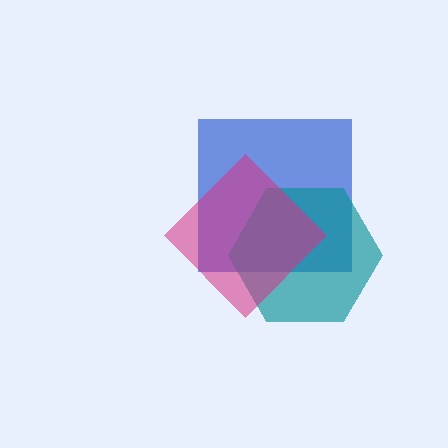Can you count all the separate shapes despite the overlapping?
Yes, there are 3 separate shapes.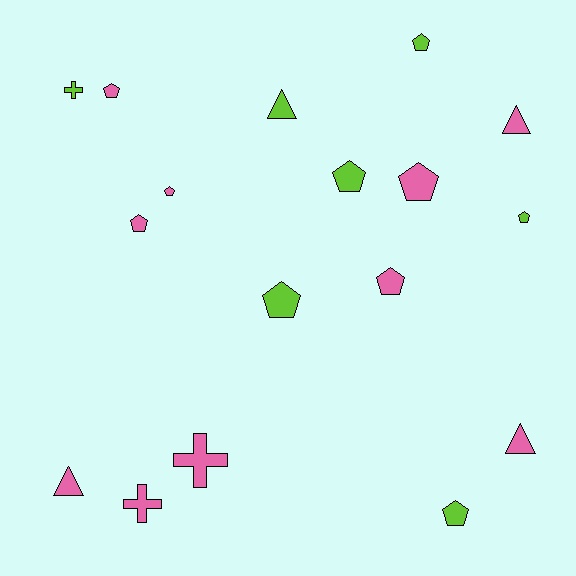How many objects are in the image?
There are 17 objects.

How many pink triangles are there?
There are 3 pink triangles.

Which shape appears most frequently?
Pentagon, with 10 objects.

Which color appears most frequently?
Pink, with 10 objects.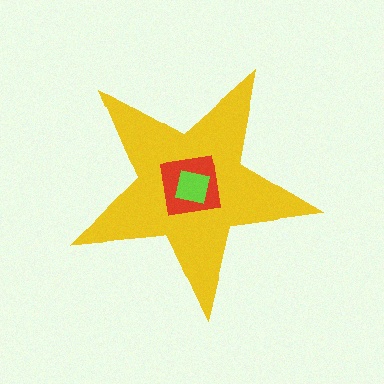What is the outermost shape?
The yellow star.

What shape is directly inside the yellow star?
The red square.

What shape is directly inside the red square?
The lime square.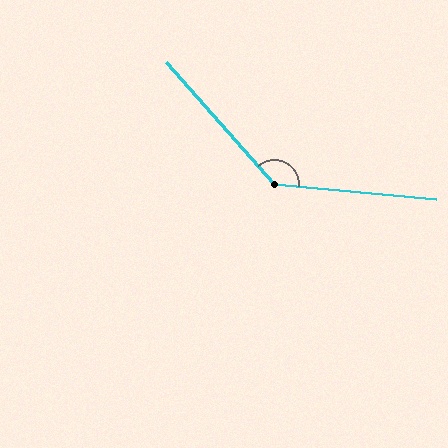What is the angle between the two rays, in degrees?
Approximately 137 degrees.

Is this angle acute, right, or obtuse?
It is obtuse.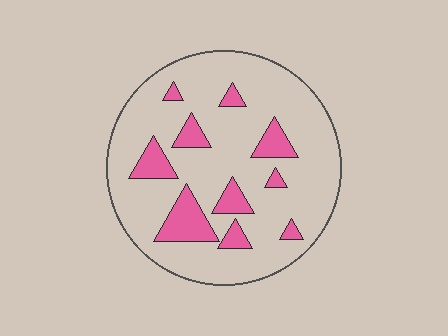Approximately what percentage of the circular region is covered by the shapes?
Approximately 15%.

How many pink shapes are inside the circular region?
10.